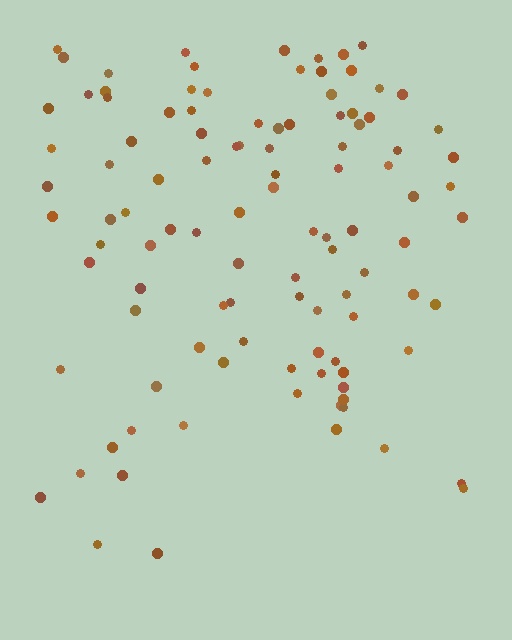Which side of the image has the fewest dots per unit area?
The bottom.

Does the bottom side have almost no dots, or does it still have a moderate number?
Still a moderate number, just noticeably fewer than the top.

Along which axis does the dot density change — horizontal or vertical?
Vertical.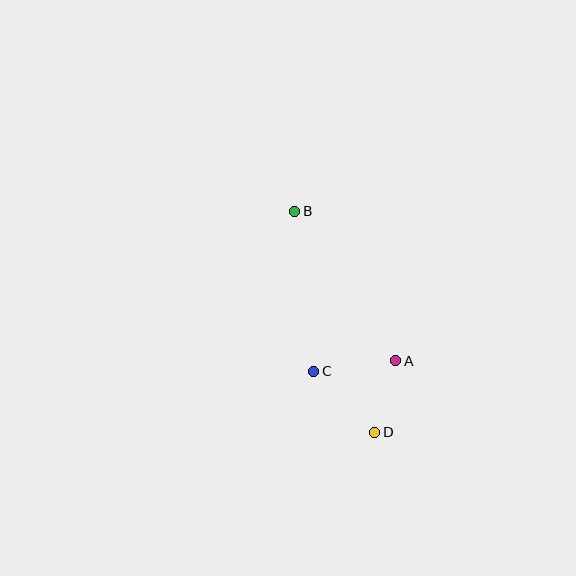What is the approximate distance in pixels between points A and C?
The distance between A and C is approximately 82 pixels.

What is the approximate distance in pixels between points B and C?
The distance between B and C is approximately 161 pixels.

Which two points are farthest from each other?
Points B and D are farthest from each other.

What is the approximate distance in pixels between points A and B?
The distance between A and B is approximately 181 pixels.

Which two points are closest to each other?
Points A and D are closest to each other.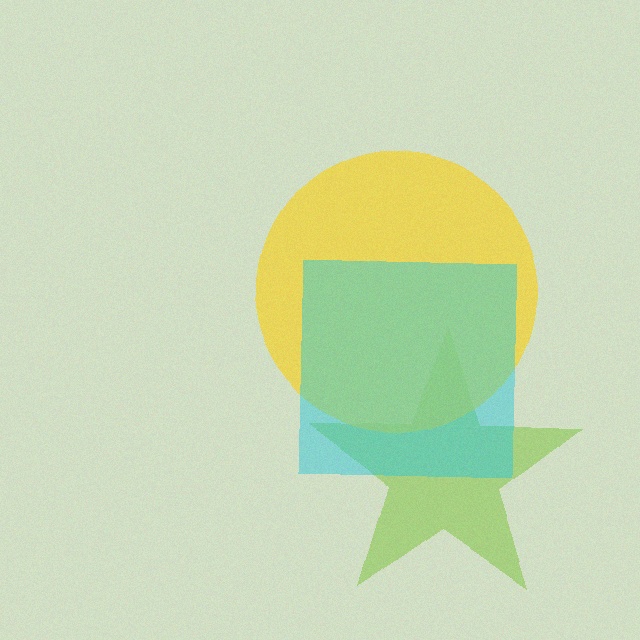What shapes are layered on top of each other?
The layered shapes are: a lime star, a yellow circle, a cyan square.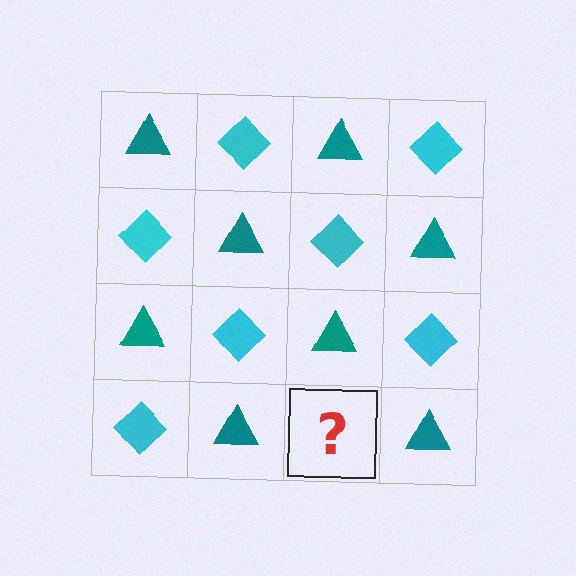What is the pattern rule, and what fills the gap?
The rule is that it alternates teal triangle and cyan diamond in a checkerboard pattern. The gap should be filled with a cyan diamond.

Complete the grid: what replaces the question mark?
The question mark should be replaced with a cyan diamond.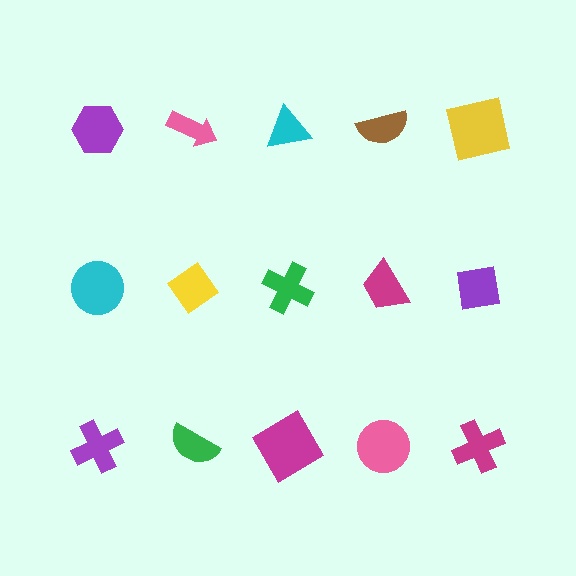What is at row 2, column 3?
A green cross.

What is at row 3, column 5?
A magenta cross.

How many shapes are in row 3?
5 shapes.